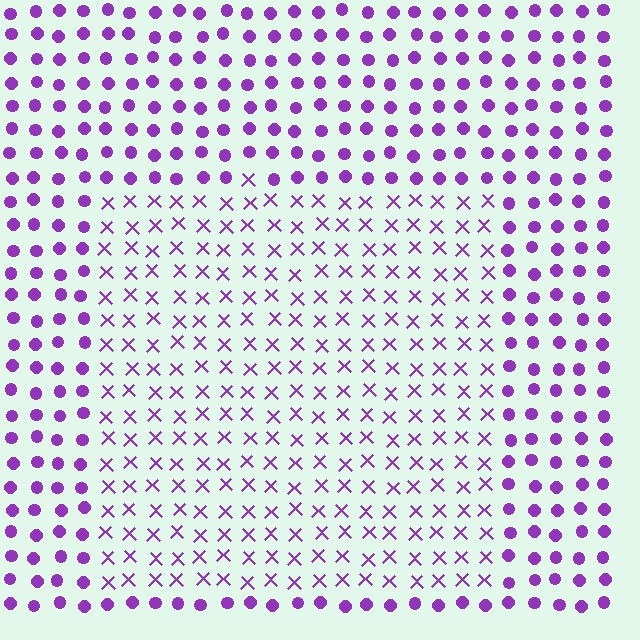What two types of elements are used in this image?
The image uses X marks inside the rectangle region and circles outside it.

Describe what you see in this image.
The image is filled with small purple elements arranged in a uniform grid. A rectangle-shaped region contains X marks, while the surrounding area contains circles. The boundary is defined purely by the change in element shape.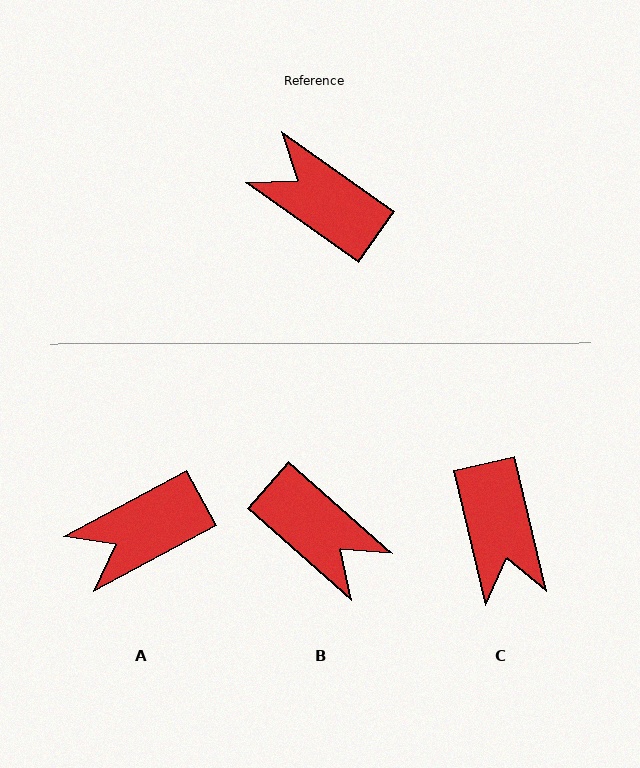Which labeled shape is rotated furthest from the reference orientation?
B, about 174 degrees away.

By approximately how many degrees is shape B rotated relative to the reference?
Approximately 174 degrees counter-clockwise.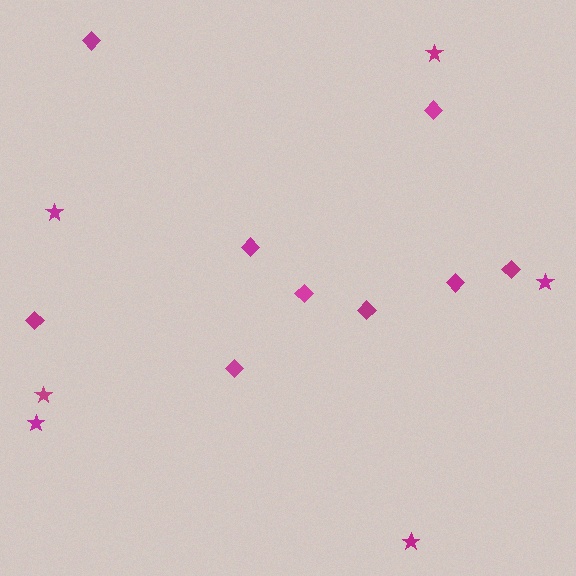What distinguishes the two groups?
There are 2 groups: one group of stars (6) and one group of diamonds (9).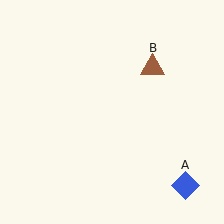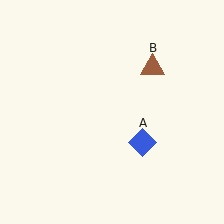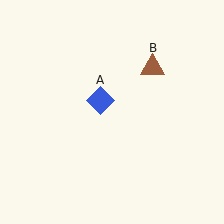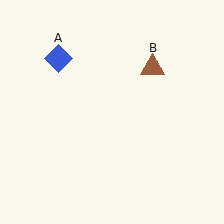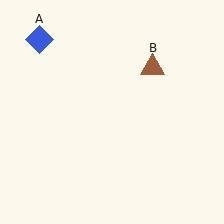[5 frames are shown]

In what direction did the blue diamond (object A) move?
The blue diamond (object A) moved up and to the left.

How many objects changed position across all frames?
1 object changed position: blue diamond (object A).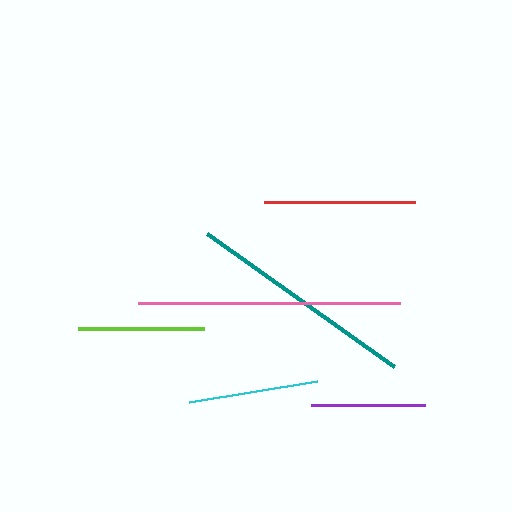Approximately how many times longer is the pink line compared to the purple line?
The pink line is approximately 2.3 times the length of the purple line.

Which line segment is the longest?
The pink line is the longest at approximately 262 pixels.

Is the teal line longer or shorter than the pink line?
The pink line is longer than the teal line.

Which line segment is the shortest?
The purple line is the shortest at approximately 114 pixels.